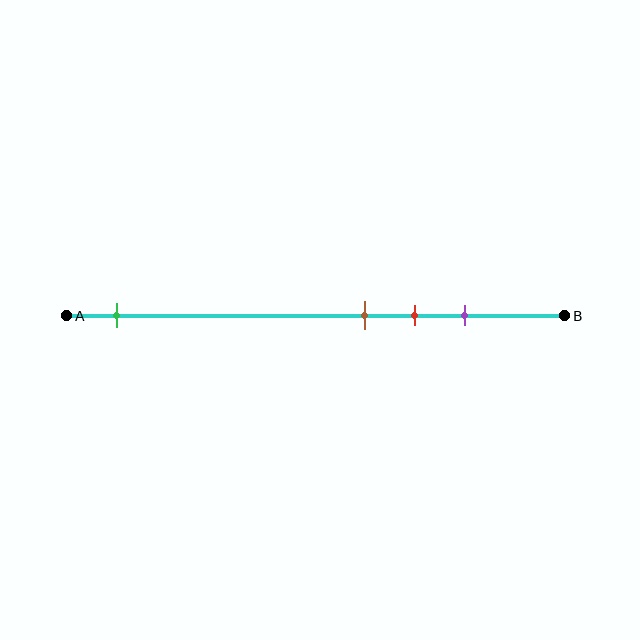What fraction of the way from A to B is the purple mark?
The purple mark is approximately 80% (0.8) of the way from A to B.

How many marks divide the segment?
There are 4 marks dividing the segment.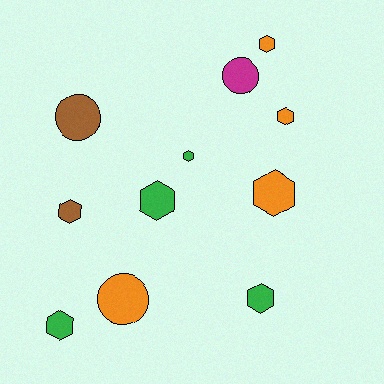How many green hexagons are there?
There are 4 green hexagons.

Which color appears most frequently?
Green, with 4 objects.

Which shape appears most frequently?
Hexagon, with 8 objects.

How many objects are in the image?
There are 11 objects.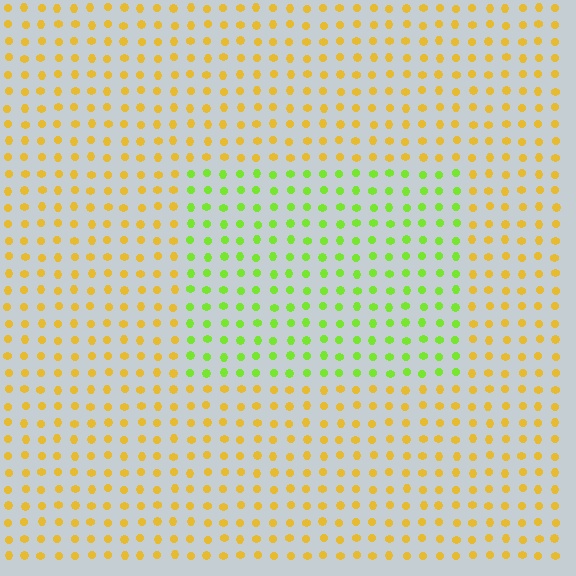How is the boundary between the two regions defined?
The boundary is defined purely by a slight shift in hue (about 52 degrees). Spacing, size, and orientation are identical on both sides.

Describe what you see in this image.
The image is filled with small yellow elements in a uniform arrangement. A rectangle-shaped region is visible where the elements are tinted to a slightly different hue, forming a subtle color boundary.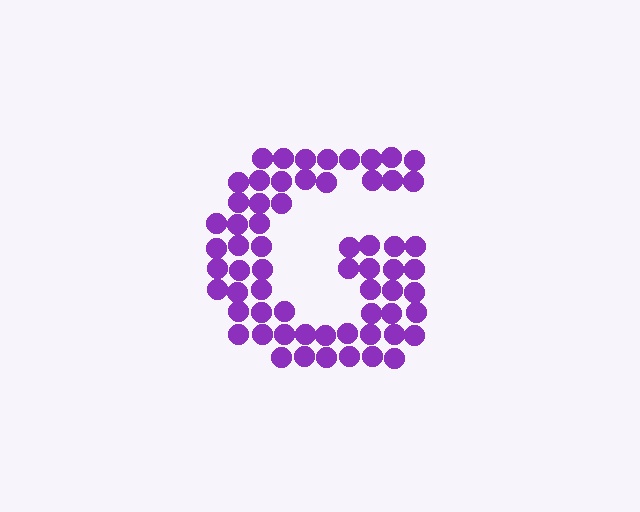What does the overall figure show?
The overall figure shows the letter G.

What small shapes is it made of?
It is made of small circles.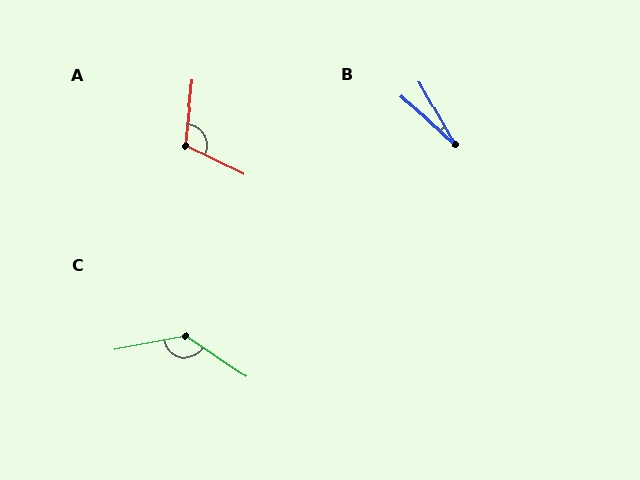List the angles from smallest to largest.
B (17°), A (110°), C (135°).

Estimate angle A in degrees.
Approximately 110 degrees.